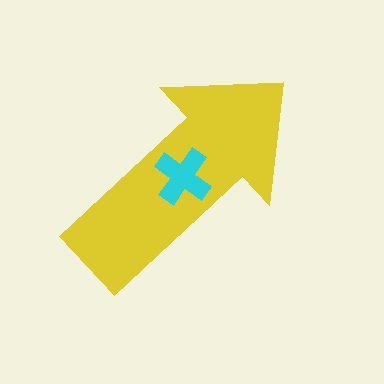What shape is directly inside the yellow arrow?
The cyan cross.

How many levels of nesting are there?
2.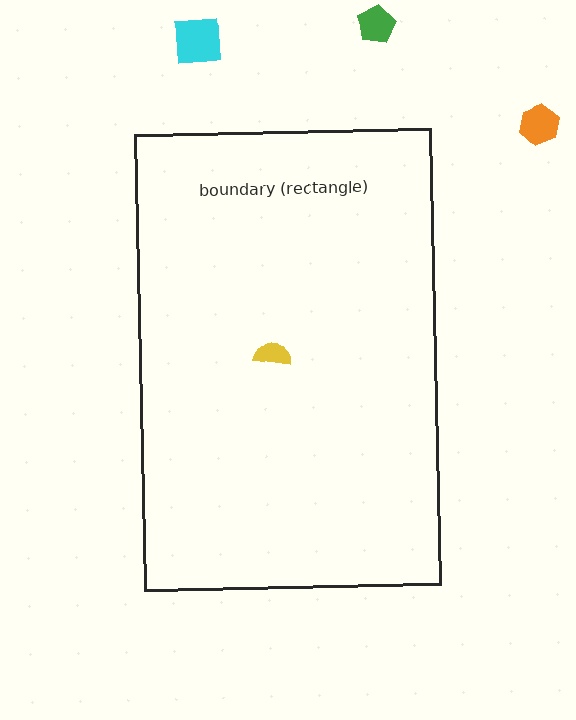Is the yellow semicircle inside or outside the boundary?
Inside.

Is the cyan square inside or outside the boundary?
Outside.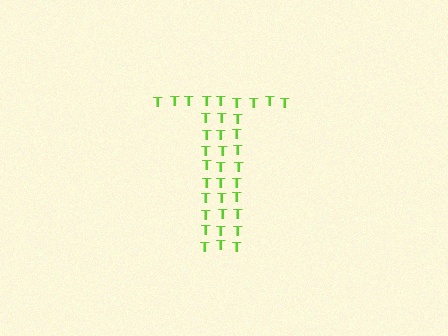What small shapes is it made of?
It is made of small letter T's.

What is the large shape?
The large shape is the letter T.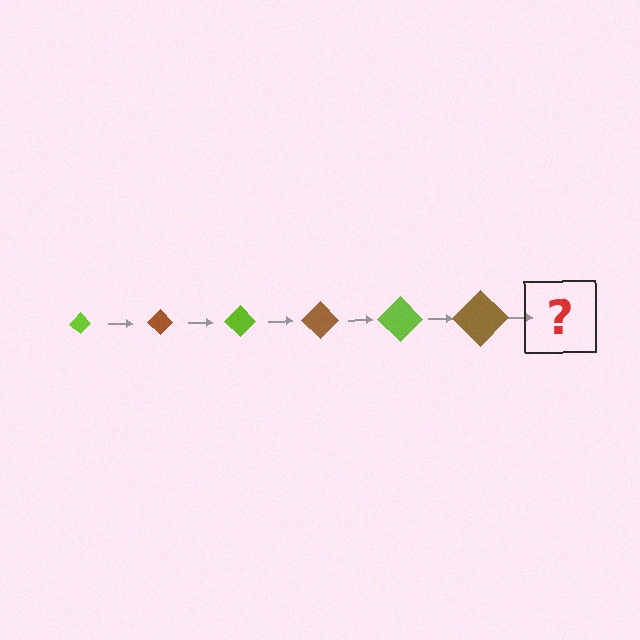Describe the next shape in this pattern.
It should be a lime diamond, larger than the previous one.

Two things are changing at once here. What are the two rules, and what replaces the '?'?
The two rules are that the diamond grows larger each step and the color cycles through lime and brown. The '?' should be a lime diamond, larger than the previous one.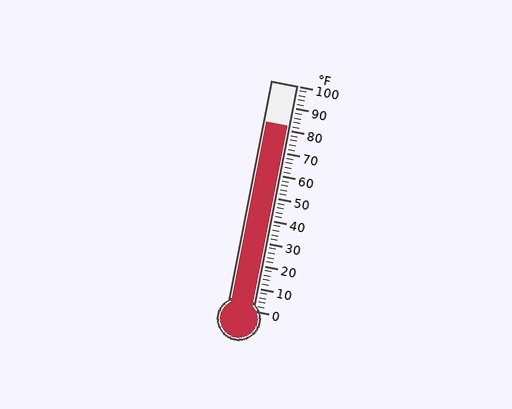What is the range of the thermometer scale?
The thermometer scale ranges from 0°F to 100°F.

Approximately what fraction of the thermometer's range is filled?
The thermometer is filled to approximately 80% of its range.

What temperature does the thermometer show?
The thermometer shows approximately 82°F.